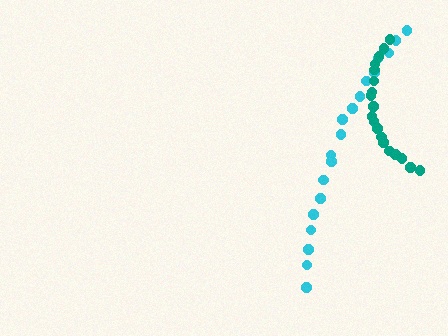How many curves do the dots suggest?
There are 2 distinct paths.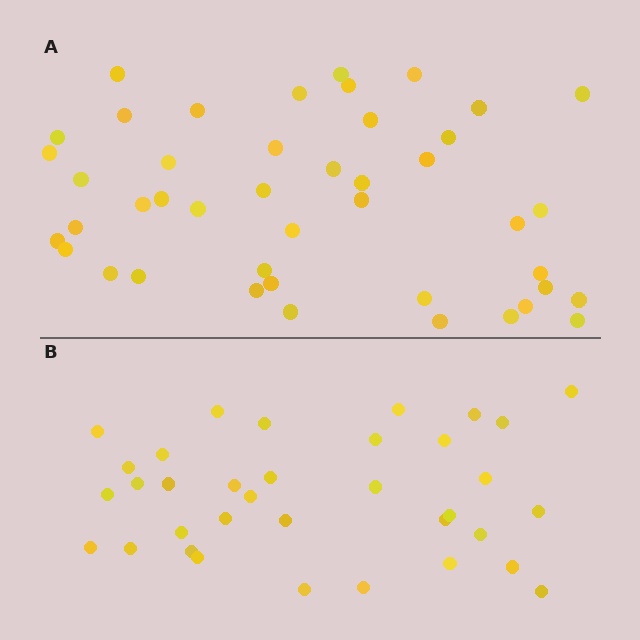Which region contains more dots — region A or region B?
Region A (the top region) has more dots.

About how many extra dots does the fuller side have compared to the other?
Region A has roughly 8 or so more dots than region B.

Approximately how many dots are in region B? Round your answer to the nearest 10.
About 40 dots. (The exact count is 35, which rounds to 40.)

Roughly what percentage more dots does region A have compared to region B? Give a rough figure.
About 25% more.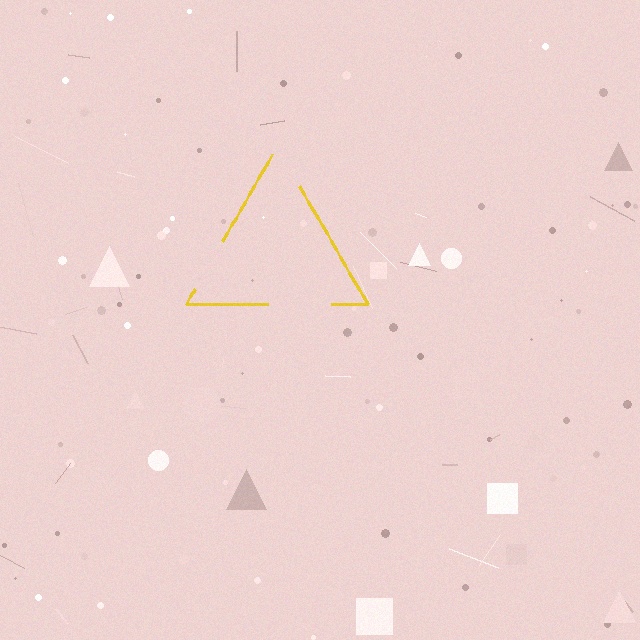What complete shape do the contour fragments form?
The contour fragments form a triangle.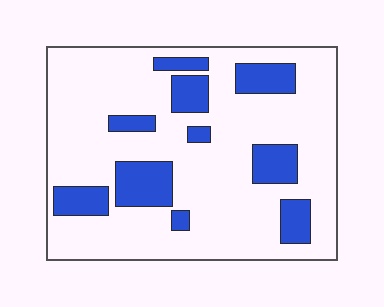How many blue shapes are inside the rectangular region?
10.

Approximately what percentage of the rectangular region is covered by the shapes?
Approximately 20%.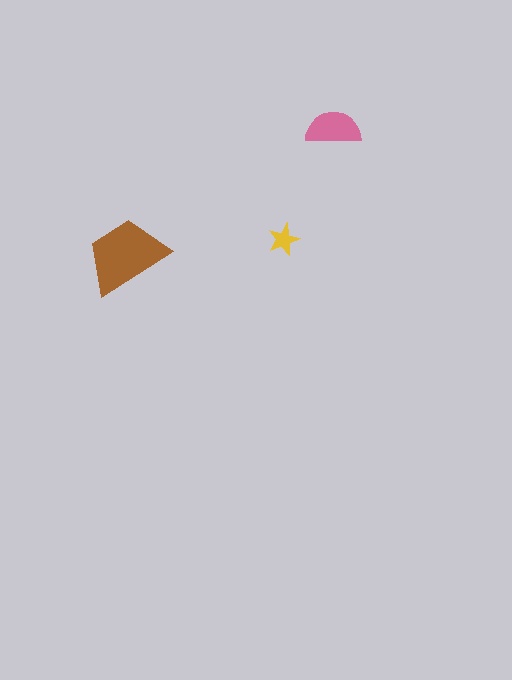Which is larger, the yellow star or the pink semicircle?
The pink semicircle.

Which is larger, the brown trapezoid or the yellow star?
The brown trapezoid.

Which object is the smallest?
The yellow star.